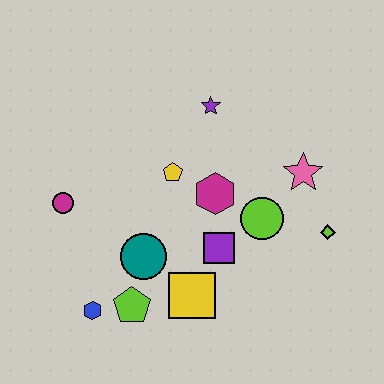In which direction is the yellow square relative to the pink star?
The yellow square is below the pink star.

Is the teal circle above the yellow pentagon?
No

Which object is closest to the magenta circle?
The teal circle is closest to the magenta circle.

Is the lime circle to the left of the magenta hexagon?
No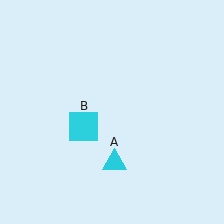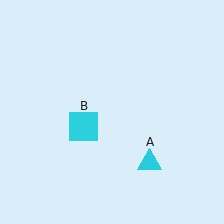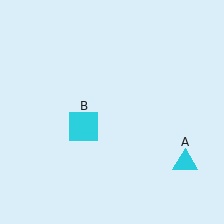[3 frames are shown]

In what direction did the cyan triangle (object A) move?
The cyan triangle (object A) moved right.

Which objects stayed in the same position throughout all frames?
Cyan square (object B) remained stationary.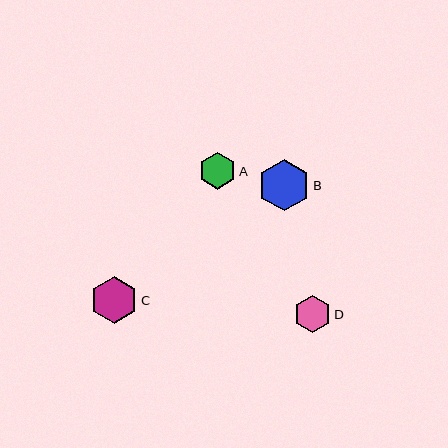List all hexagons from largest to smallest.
From largest to smallest: B, C, D, A.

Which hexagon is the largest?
Hexagon B is the largest with a size of approximately 52 pixels.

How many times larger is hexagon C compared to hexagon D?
Hexagon C is approximately 1.3 times the size of hexagon D.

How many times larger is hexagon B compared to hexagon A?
Hexagon B is approximately 1.4 times the size of hexagon A.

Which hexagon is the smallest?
Hexagon A is the smallest with a size of approximately 37 pixels.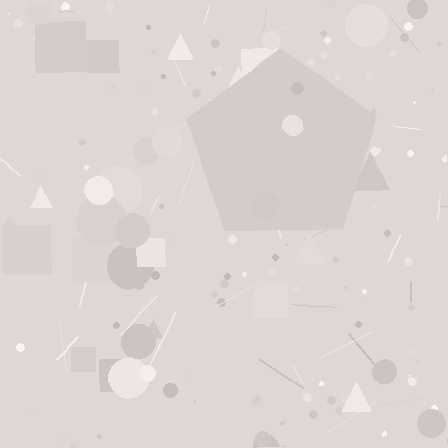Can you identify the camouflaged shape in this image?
The camouflaged shape is a pentagon.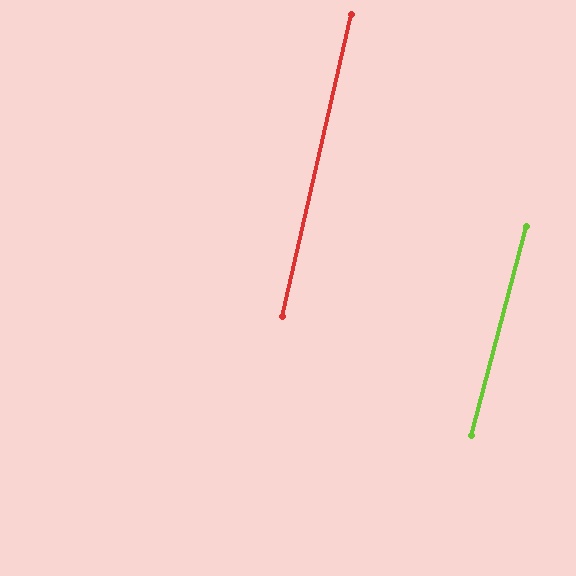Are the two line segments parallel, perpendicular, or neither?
Parallel — their directions differ by only 1.7°.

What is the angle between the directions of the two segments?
Approximately 2 degrees.